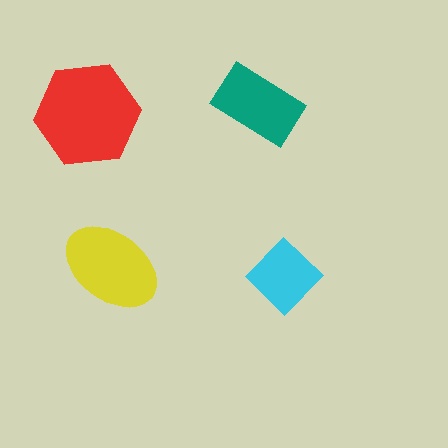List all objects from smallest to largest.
The cyan diamond, the teal rectangle, the yellow ellipse, the red hexagon.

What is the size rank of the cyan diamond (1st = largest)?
4th.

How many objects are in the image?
There are 4 objects in the image.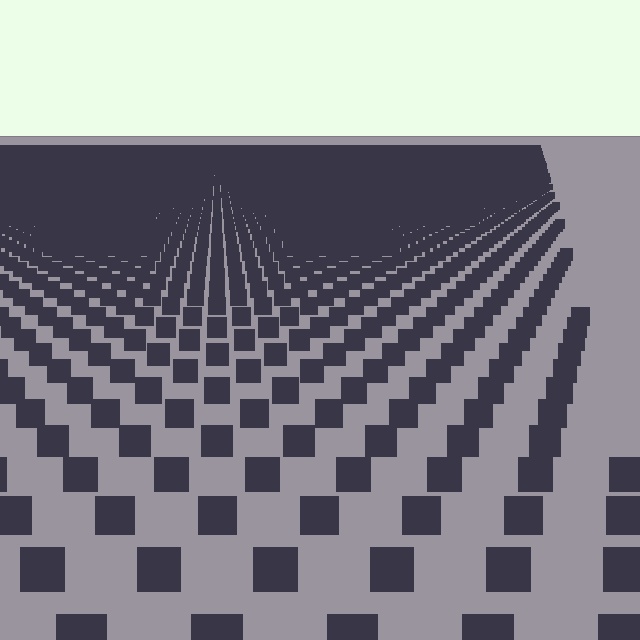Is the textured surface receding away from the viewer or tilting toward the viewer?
The surface is receding away from the viewer. Texture elements get smaller and denser toward the top.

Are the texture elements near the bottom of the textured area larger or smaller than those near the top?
Larger. Near the bottom, elements are closer to the viewer and appear at a bigger on-screen size.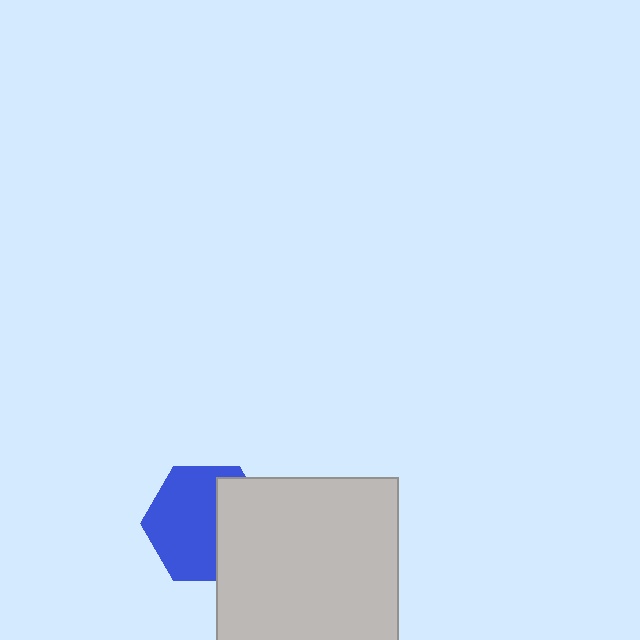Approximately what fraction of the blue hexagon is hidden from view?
Roughly 38% of the blue hexagon is hidden behind the light gray rectangle.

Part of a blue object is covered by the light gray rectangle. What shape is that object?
It is a hexagon.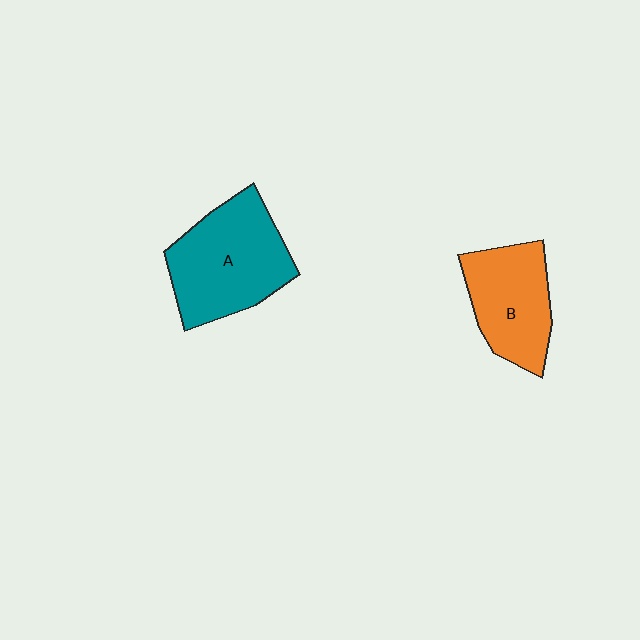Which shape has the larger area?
Shape A (teal).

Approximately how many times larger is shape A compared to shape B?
Approximately 1.3 times.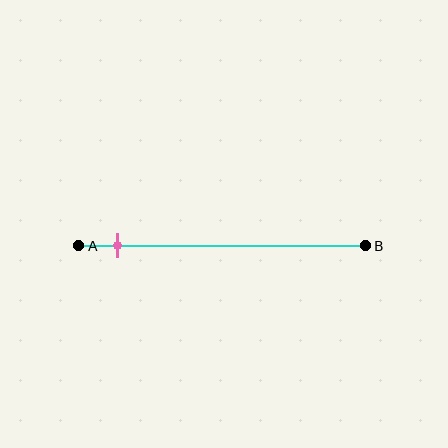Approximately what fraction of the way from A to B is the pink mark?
The pink mark is approximately 15% of the way from A to B.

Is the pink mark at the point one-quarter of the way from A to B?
No, the mark is at about 15% from A, not at the 25% one-quarter point.